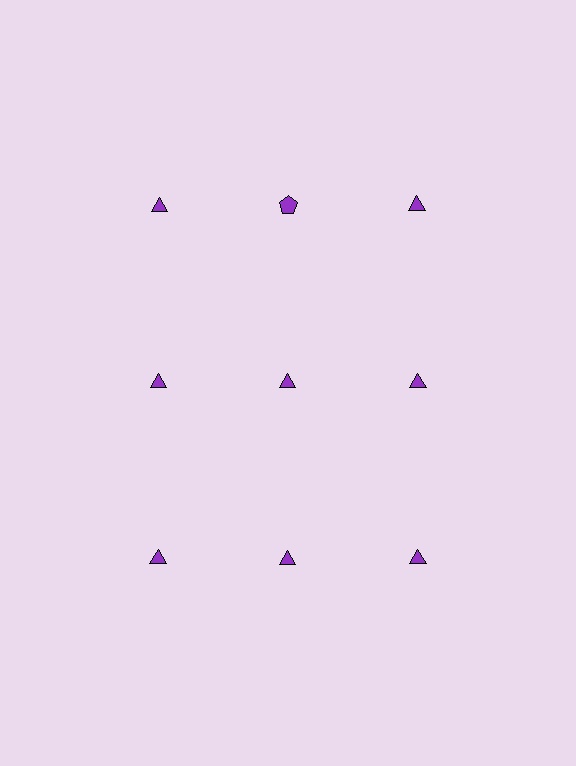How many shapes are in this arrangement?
There are 9 shapes arranged in a grid pattern.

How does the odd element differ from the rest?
It has a different shape: pentagon instead of triangle.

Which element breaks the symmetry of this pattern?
The purple pentagon in the top row, second from left column breaks the symmetry. All other shapes are purple triangles.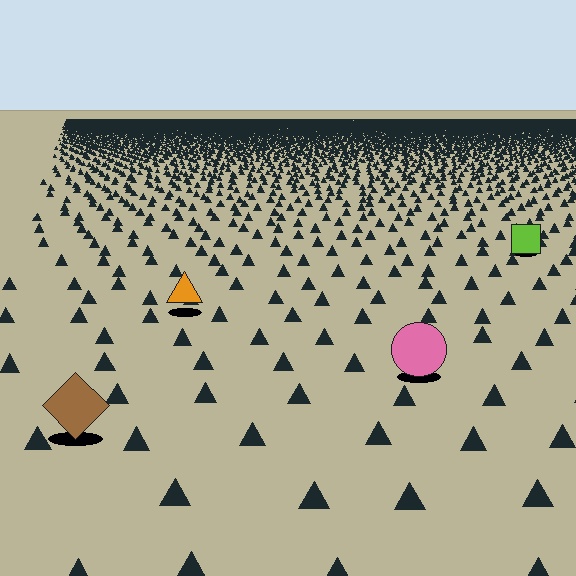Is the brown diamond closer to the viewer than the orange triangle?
Yes. The brown diamond is closer — you can tell from the texture gradient: the ground texture is coarser near it.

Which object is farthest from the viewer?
The lime square is farthest from the viewer. It appears smaller and the ground texture around it is denser.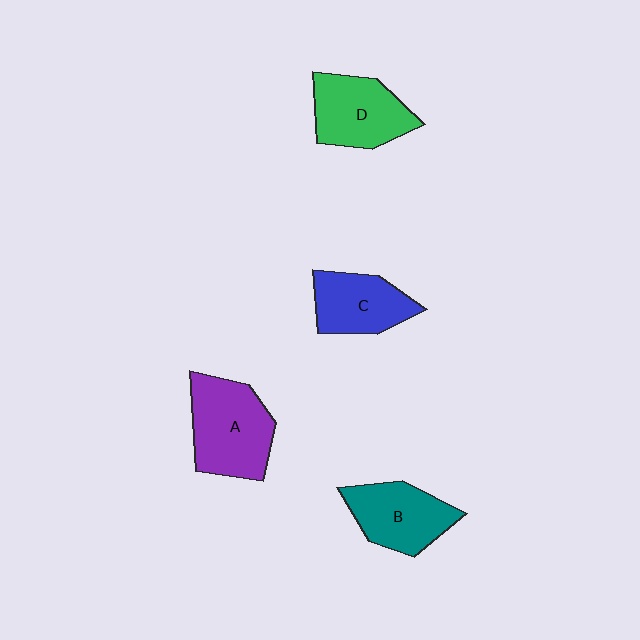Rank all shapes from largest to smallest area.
From largest to smallest: A (purple), D (green), B (teal), C (blue).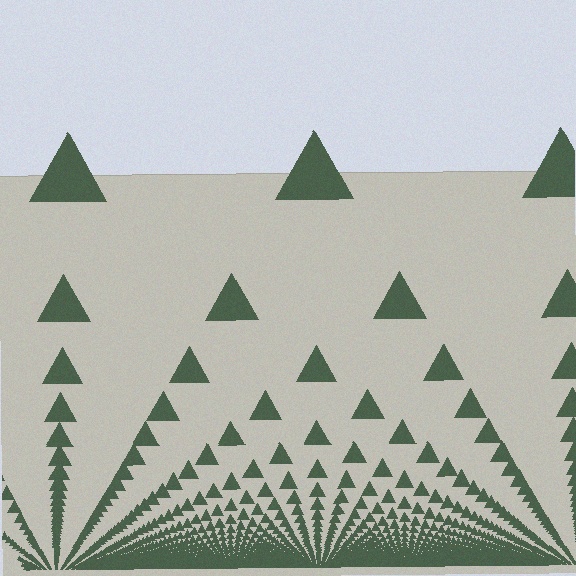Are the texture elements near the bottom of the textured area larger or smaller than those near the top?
Smaller. The gradient is inverted — elements near the bottom are smaller and denser.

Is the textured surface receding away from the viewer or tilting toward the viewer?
The surface appears to tilt toward the viewer. Texture elements get larger and sparser toward the top.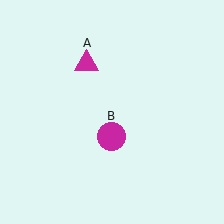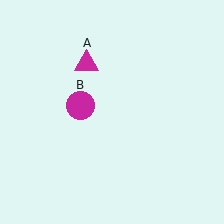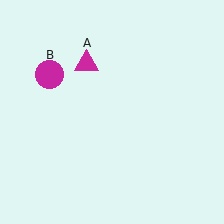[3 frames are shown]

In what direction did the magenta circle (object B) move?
The magenta circle (object B) moved up and to the left.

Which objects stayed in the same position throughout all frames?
Magenta triangle (object A) remained stationary.